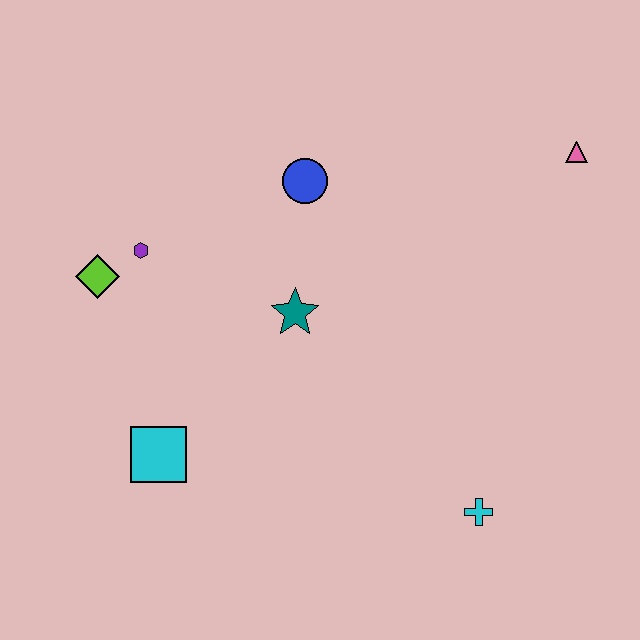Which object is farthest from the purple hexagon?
The pink triangle is farthest from the purple hexagon.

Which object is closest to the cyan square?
The lime diamond is closest to the cyan square.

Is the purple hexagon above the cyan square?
Yes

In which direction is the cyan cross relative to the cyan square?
The cyan cross is to the right of the cyan square.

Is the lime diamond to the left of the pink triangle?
Yes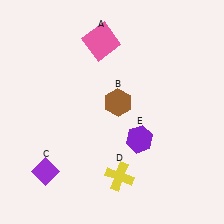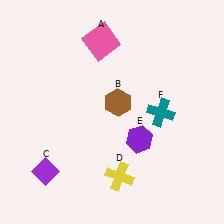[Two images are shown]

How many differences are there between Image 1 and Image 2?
There is 1 difference between the two images.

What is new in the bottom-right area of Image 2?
A teal cross (F) was added in the bottom-right area of Image 2.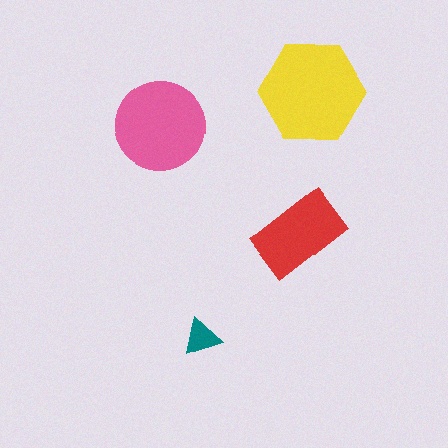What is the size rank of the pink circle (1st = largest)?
2nd.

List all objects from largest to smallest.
The yellow hexagon, the pink circle, the red rectangle, the teal triangle.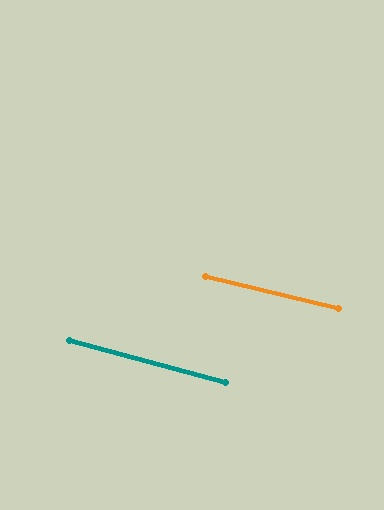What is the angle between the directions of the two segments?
Approximately 1 degree.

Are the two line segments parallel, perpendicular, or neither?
Parallel — their directions differ by only 1.2°.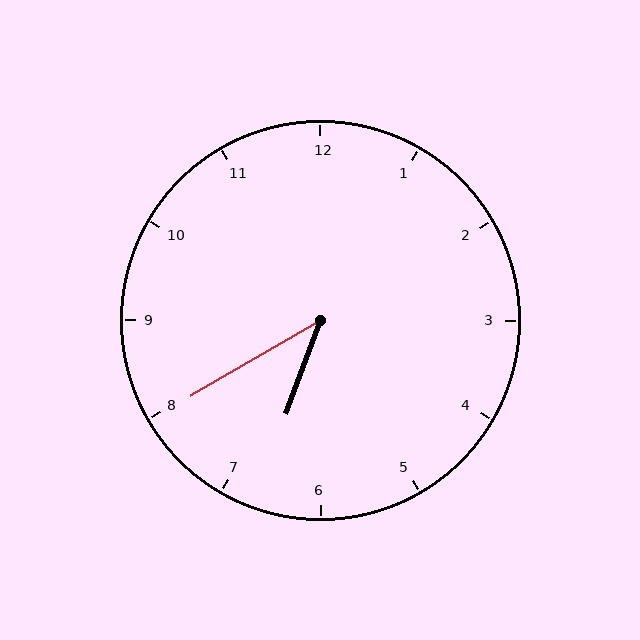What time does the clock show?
6:40.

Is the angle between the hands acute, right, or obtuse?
It is acute.